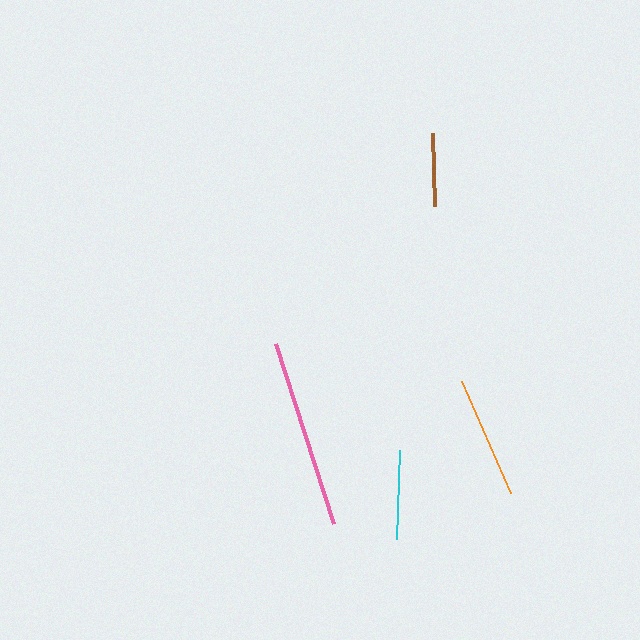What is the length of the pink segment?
The pink segment is approximately 189 pixels long.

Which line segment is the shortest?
The brown line is the shortest at approximately 73 pixels.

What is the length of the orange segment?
The orange segment is approximately 122 pixels long.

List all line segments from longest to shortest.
From longest to shortest: pink, orange, cyan, brown.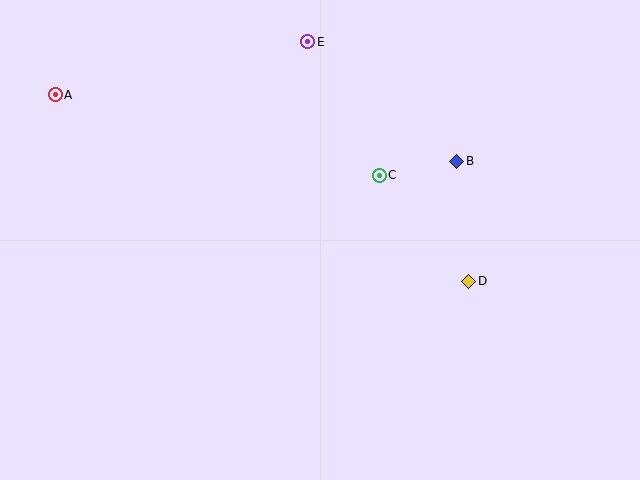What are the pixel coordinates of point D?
Point D is at (469, 281).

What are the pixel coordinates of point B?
Point B is at (457, 161).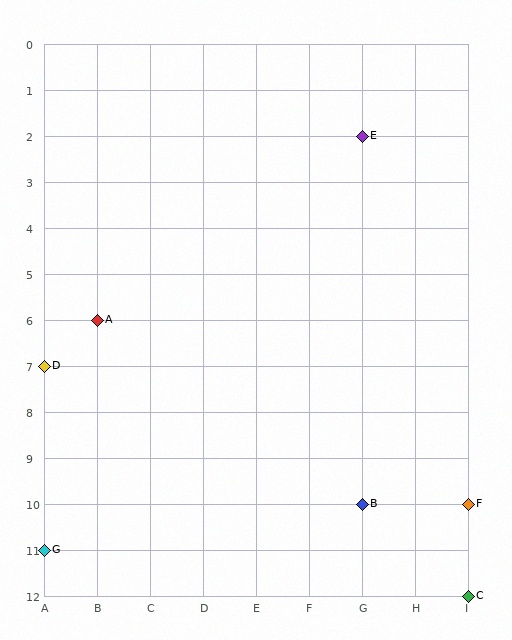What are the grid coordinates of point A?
Point A is at grid coordinates (B, 6).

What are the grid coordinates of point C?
Point C is at grid coordinates (I, 12).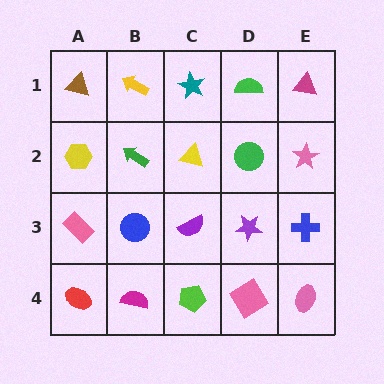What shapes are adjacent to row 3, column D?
A green circle (row 2, column D), a pink diamond (row 4, column D), a purple semicircle (row 3, column C), a blue cross (row 3, column E).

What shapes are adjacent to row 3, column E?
A pink star (row 2, column E), a pink ellipse (row 4, column E), a purple star (row 3, column D).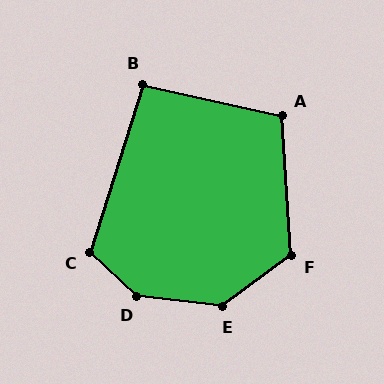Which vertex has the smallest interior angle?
B, at approximately 95 degrees.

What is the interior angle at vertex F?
Approximately 122 degrees (obtuse).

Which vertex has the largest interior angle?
D, at approximately 143 degrees.